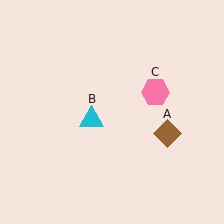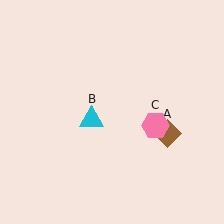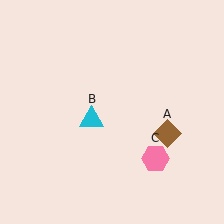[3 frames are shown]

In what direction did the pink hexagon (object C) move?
The pink hexagon (object C) moved down.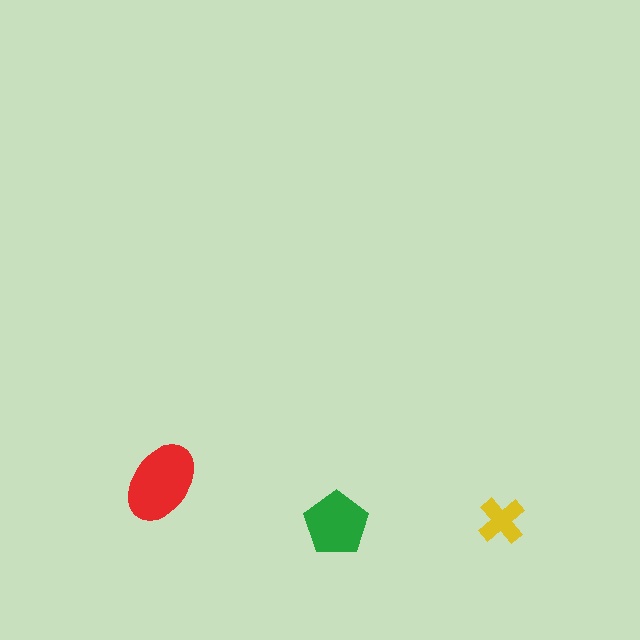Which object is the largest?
The red ellipse.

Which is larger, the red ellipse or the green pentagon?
The red ellipse.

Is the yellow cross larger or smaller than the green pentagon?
Smaller.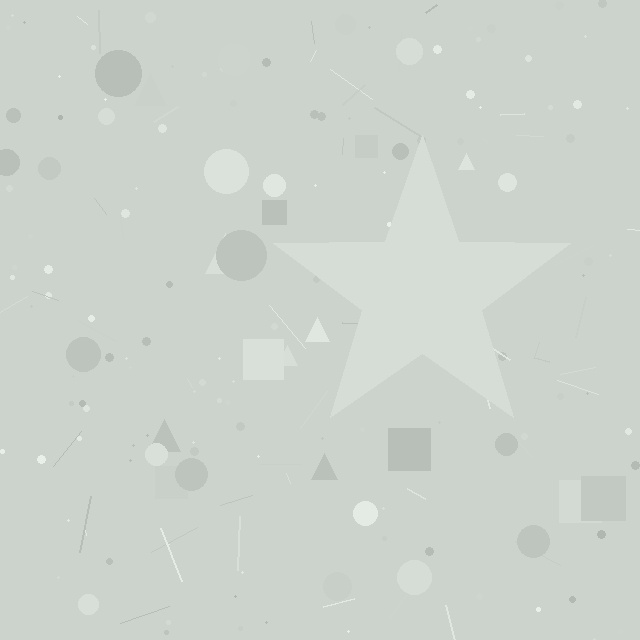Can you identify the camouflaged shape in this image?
The camouflaged shape is a star.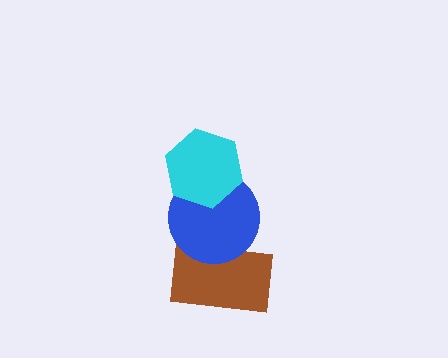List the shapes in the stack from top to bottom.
From top to bottom: the cyan hexagon, the blue circle, the brown rectangle.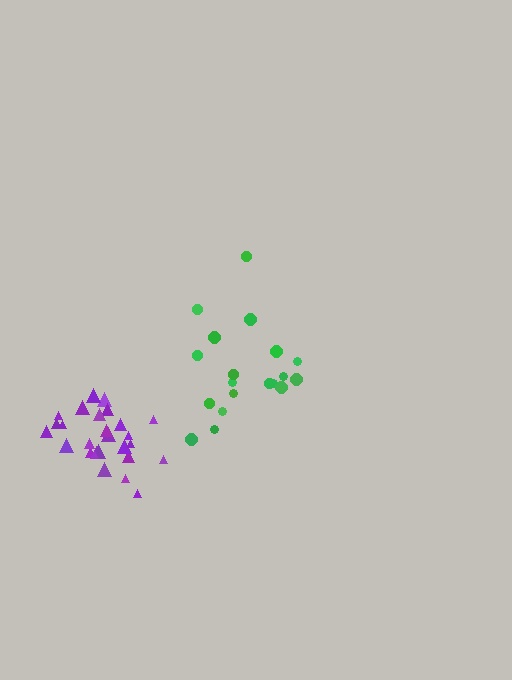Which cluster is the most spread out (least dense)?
Green.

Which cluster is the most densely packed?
Purple.